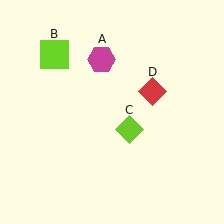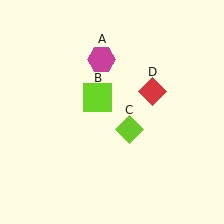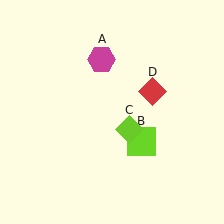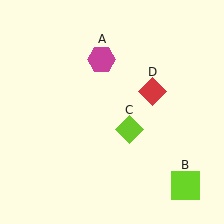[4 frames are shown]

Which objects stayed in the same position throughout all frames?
Magenta hexagon (object A) and lime diamond (object C) and red diamond (object D) remained stationary.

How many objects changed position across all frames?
1 object changed position: lime square (object B).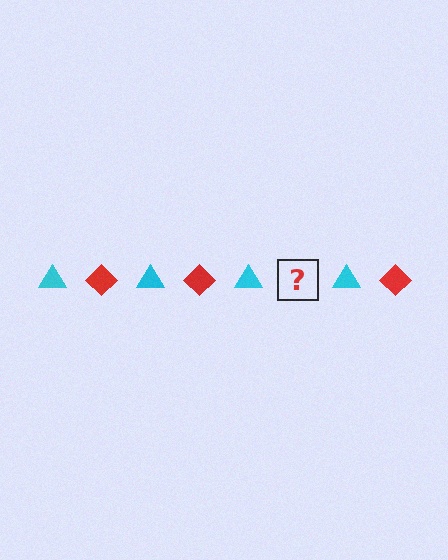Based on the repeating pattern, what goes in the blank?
The blank should be a red diamond.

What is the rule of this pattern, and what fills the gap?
The rule is that the pattern alternates between cyan triangle and red diamond. The gap should be filled with a red diamond.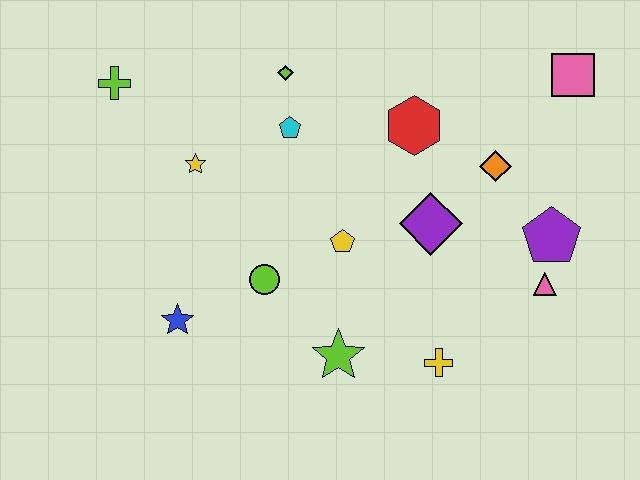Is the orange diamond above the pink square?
No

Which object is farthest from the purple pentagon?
The lime cross is farthest from the purple pentagon.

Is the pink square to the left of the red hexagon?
No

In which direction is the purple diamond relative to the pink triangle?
The purple diamond is to the left of the pink triangle.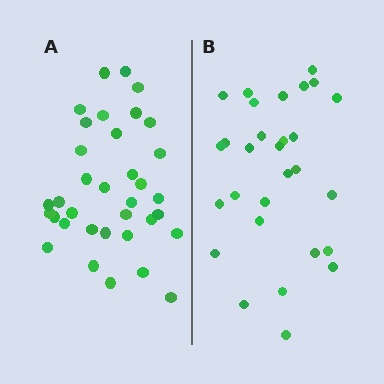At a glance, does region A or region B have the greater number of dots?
Region A (the left region) has more dots.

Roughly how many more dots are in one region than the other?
Region A has about 6 more dots than region B.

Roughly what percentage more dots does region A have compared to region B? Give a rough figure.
About 20% more.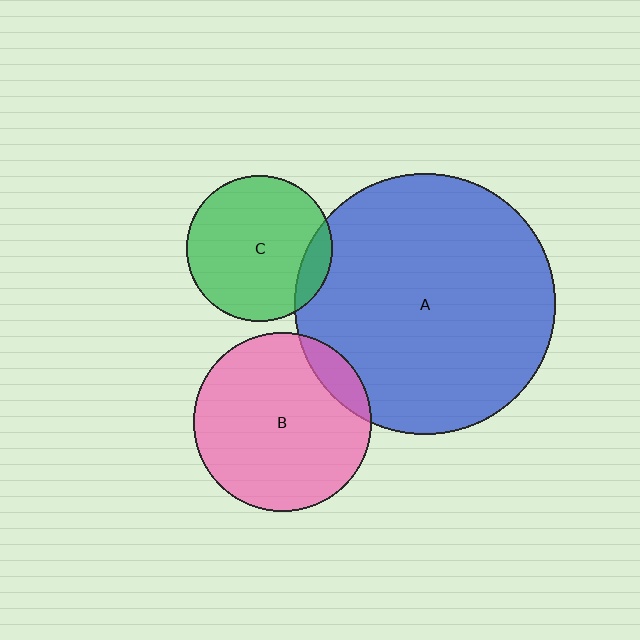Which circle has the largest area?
Circle A (blue).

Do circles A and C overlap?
Yes.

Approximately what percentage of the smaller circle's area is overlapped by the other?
Approximately 10%.